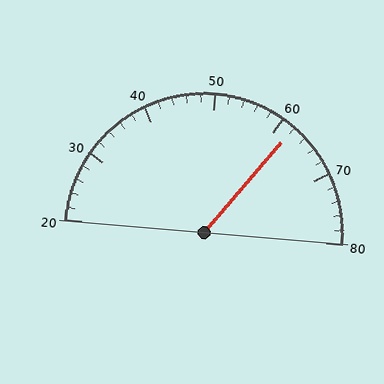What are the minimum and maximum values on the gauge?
The gauge ranges from 20 to 80.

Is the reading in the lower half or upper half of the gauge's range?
The reading is in the upper half of the range (20 to 80).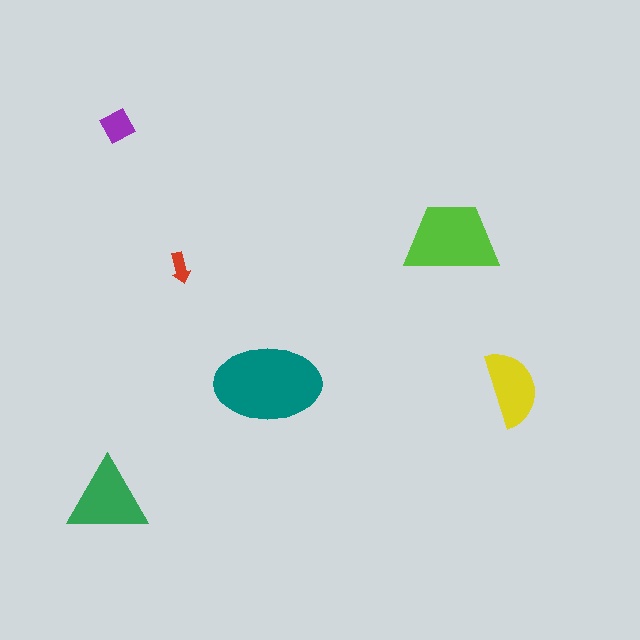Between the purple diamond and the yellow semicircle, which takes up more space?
The yellow semicircle.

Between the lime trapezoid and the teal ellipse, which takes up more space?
The teal ellipse.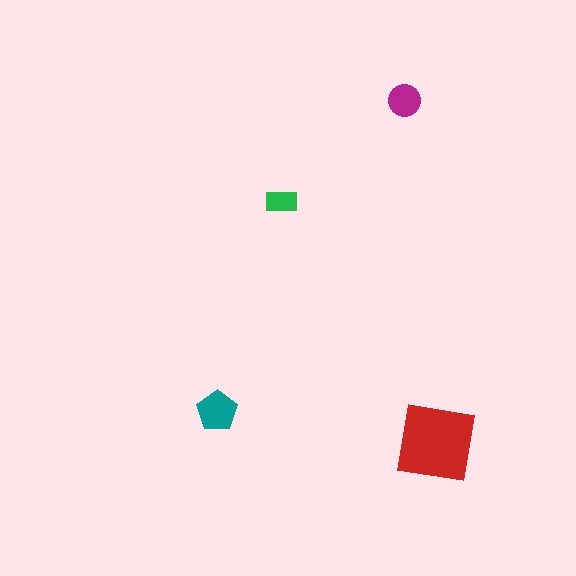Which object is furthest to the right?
The red square is rightmost.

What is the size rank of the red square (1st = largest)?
1st.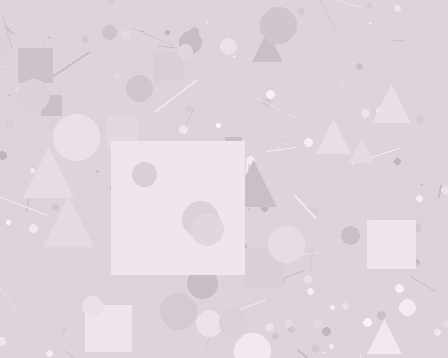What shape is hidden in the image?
A square is hidden in the image.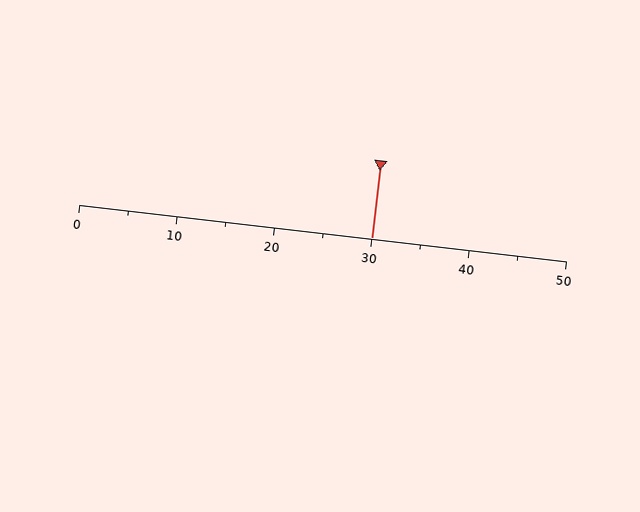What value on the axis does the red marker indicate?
The marker indicates approximately 30.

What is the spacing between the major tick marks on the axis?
The major ticks are spaced 10 apart.